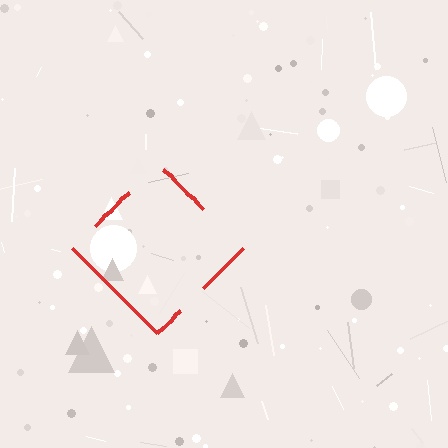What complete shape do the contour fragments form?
The contour fragments form a diamond.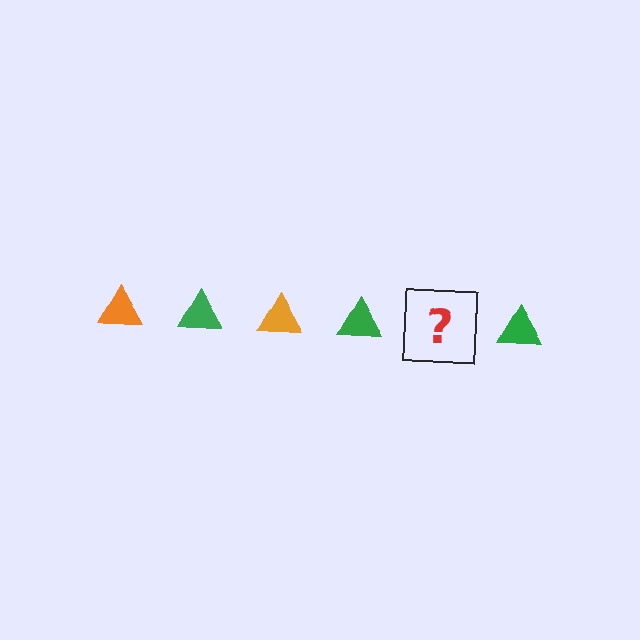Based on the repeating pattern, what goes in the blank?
The blank should be an orange triangle.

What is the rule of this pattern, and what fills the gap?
The rule is that the pattern cycles through orange, green triangles. The gap should be filled with an orange triangle.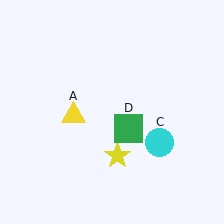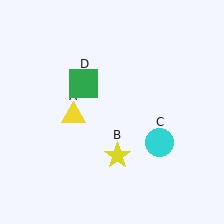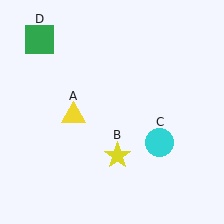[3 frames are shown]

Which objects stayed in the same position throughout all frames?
Yellow triangle (object A) and yellow star (object B) and cyan circle (object C) remained stationary.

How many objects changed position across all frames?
1 object changed position: green square (object D).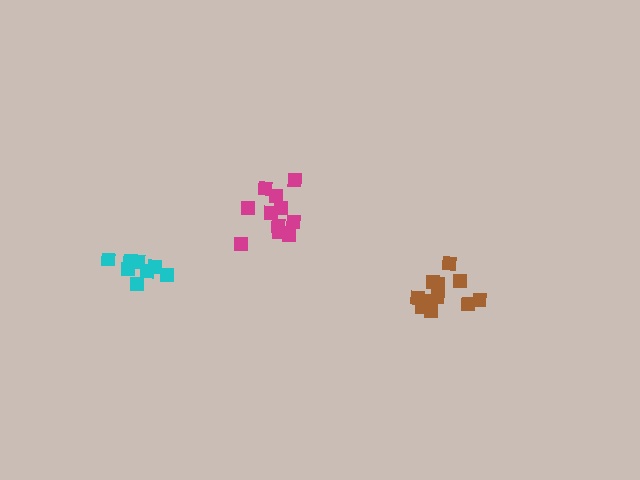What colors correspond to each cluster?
The clusters are colored: cyan, magenta, brown.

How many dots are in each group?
Group 1: 8 dots, Group 2: 11 dots, Group 3: 12 dots (31 total).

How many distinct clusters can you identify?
There are 3 distinct clusters.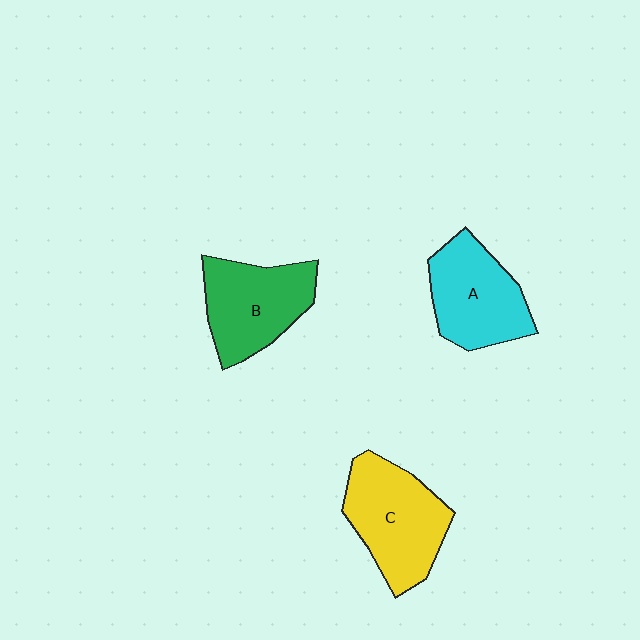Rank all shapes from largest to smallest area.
From largest to smallest: C (yellow), B (green), A (cyan).